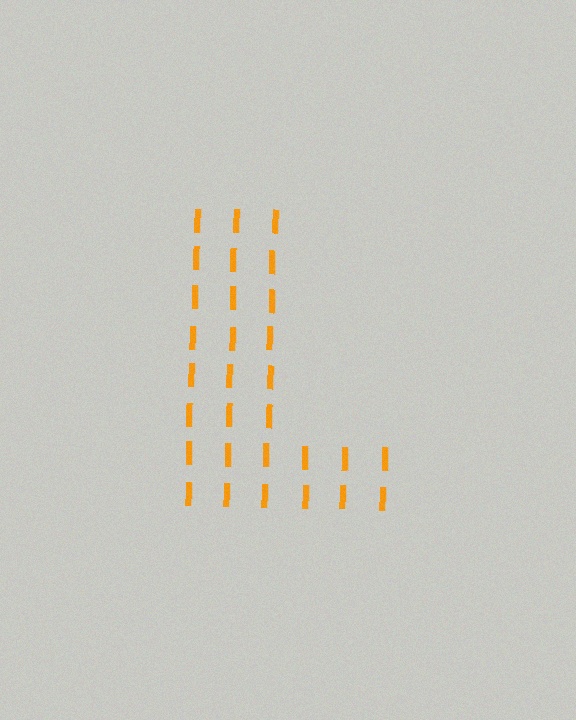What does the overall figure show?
The overall figure shows the letter L.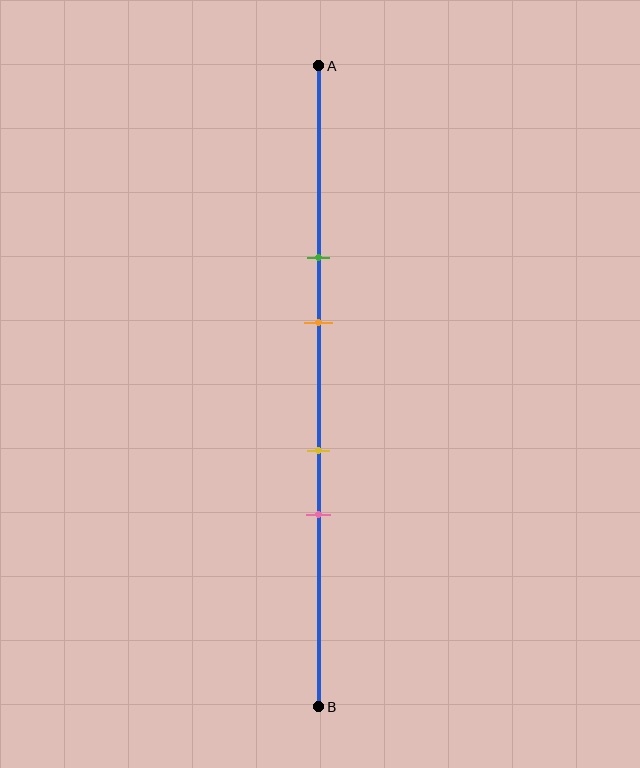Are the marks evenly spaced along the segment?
No, the marks are not evenly spaced.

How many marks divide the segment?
There are 4 marks dividing the segment.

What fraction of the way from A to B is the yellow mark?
The yellow mark is approximately 60% (0.6) of the way from A to B.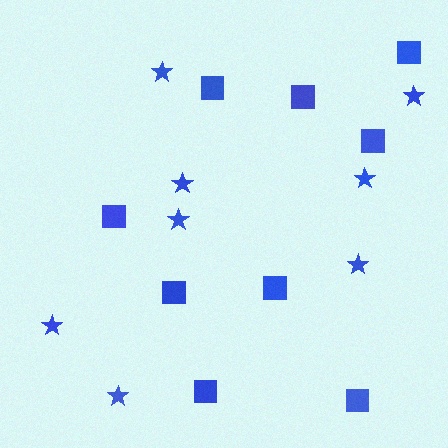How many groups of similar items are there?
There are 2 groups: one group of stars (8) and one group of squares (9).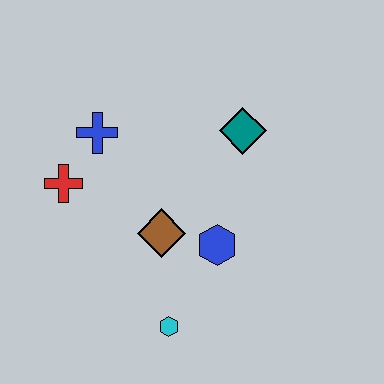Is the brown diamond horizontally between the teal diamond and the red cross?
Yes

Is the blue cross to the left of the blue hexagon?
Yes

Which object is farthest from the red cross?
The teal diamond is farthest from the red cross.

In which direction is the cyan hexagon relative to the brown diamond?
The cyan hexagon is below the brown diamond.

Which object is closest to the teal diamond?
The blue hexagon is closest to the teal diamond.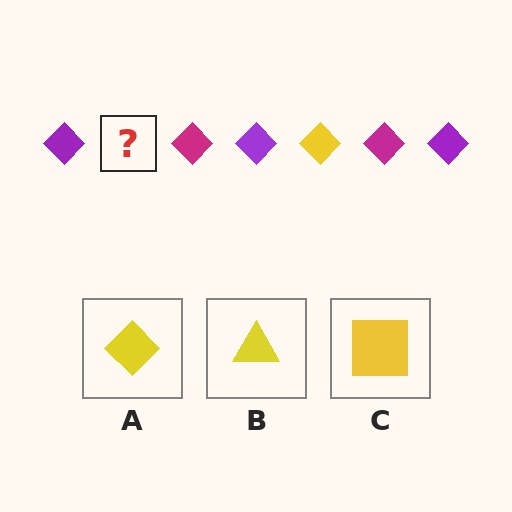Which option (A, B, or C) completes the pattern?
A.